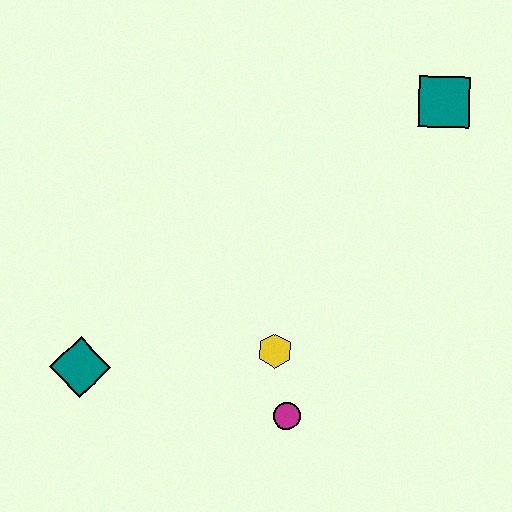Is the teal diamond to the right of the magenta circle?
No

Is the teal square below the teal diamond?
No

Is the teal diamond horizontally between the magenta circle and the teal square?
No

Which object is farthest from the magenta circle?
The teal square is farthest from the magenta circle.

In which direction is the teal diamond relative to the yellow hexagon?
The teal diamond is to the left of the yellow hexagon.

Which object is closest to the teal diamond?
The yellow hexagon is closest to the teal diamond.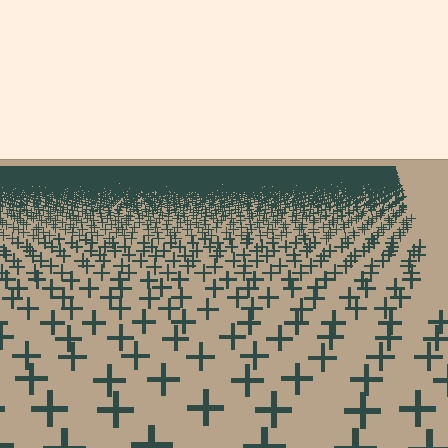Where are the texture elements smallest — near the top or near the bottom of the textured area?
Near the top.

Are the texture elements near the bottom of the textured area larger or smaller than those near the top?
Larger. Near the bottom, elements are closer to the viewer and appear at a bigger on-screen size.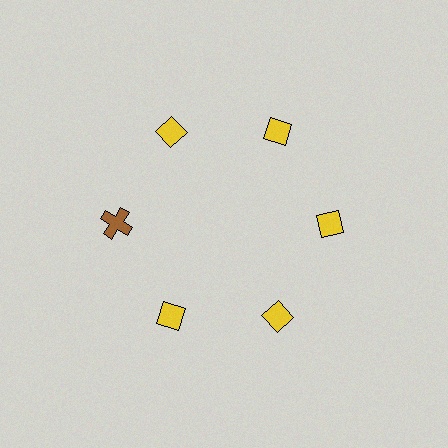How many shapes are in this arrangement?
There are 6 shapes arranged in a ring pattern.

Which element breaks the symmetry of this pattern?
The brown cross at roughly the 9 o'clock position breaks the symmetry. All other shapes are yellow diamonds.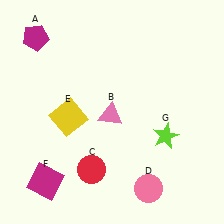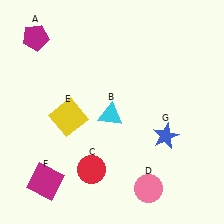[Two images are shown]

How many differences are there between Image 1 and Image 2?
There are 2 differences between the two images.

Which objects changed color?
B changed from pink to cyan. G changed from lime to blue.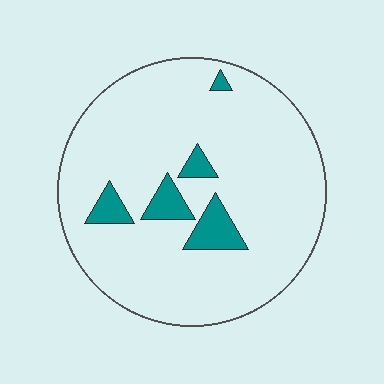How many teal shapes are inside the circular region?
5.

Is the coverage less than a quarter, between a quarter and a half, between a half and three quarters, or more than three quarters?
Less than a quarter.